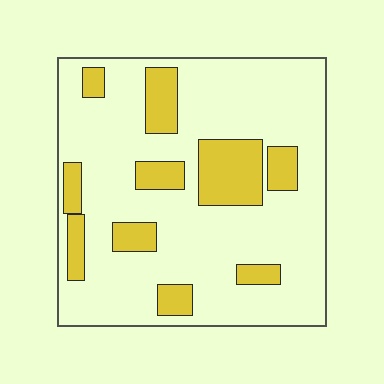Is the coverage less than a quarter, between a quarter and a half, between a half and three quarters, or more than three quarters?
Less than a quarter.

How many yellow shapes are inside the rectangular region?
10.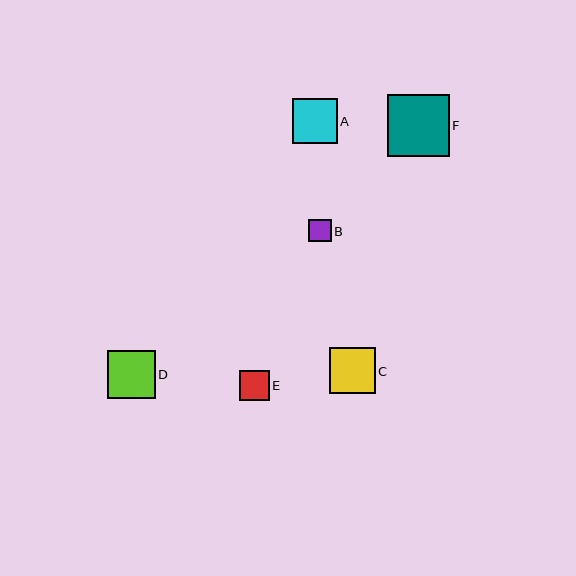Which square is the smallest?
Square B is the smallest with a size of approximately 23 pixels.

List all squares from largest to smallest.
From largest to smallest: F, D, C, A, E, B.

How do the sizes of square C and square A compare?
Square C and square A are approximately the same size.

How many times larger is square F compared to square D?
Square F is approximately 1.3 times the size of square D.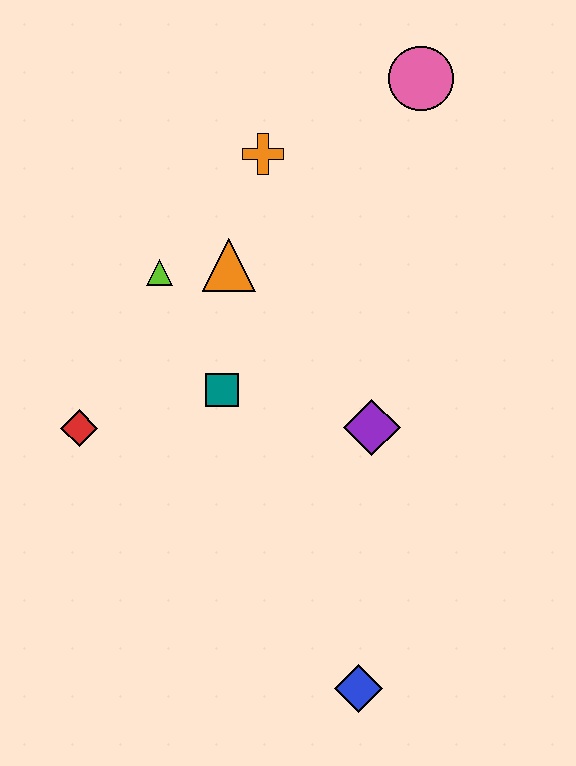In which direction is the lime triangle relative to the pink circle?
The lime triangle is to the left of the pink circle.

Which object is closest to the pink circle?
The orange cross is closest to the pink circle.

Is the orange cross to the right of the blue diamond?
No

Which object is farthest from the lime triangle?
The blue diamond is farthest from the lime triangle.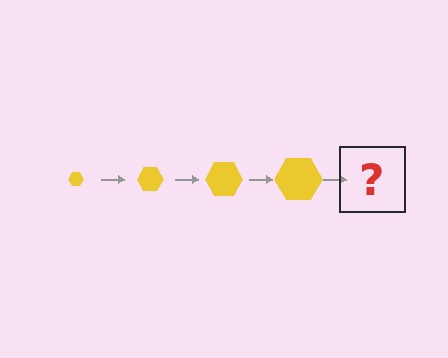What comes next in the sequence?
The next element should be a yellow hexagon, larger than the previous one.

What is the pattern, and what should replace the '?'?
The pattern is that the hexagon gets progressively larger each step. The '?' should be a yellow hexagon, larger than the previous one.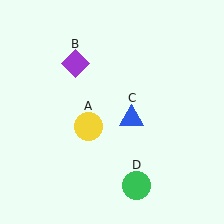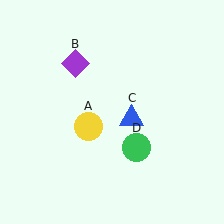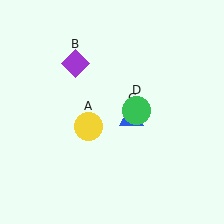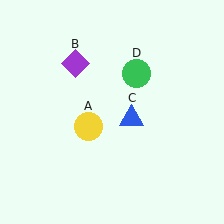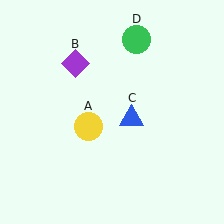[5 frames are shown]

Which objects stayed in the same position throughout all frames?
Yellow circle (object A) and purple diamond (object B) and blue triangle (object C) remained stationary.